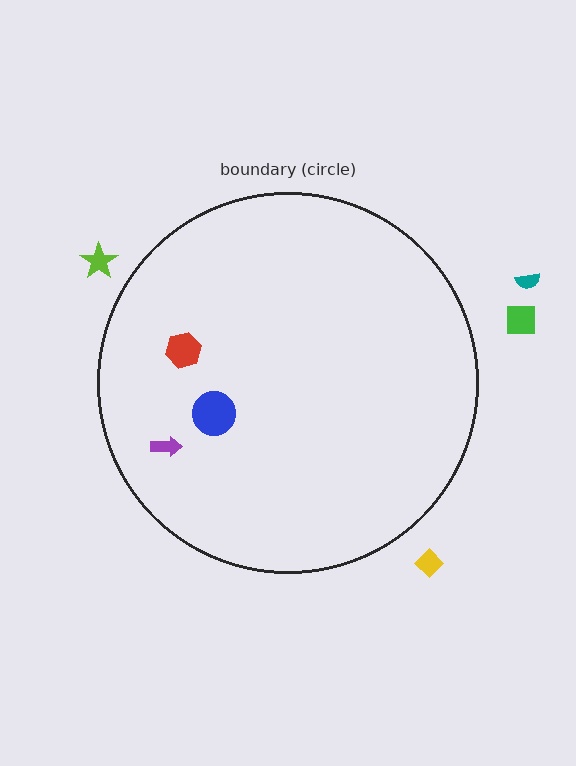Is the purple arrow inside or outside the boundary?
Inside.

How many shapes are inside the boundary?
3 inside, 4 outside.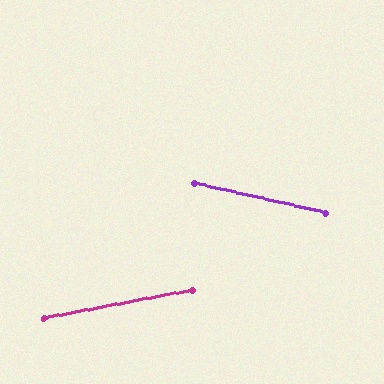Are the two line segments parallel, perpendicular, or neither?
Neither parallel nor perpendicular — they differ by about 24°.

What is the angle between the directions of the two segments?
Approximately 24 degrees.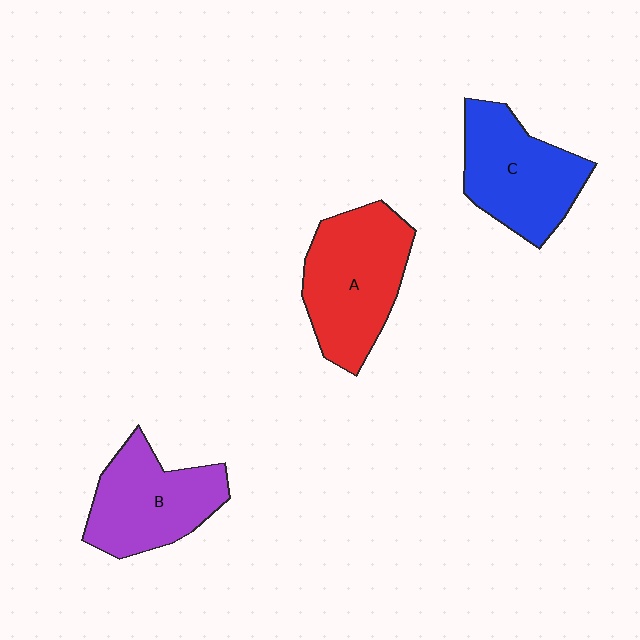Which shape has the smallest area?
Shape B (purple).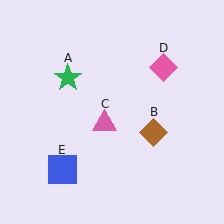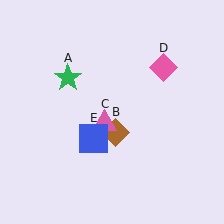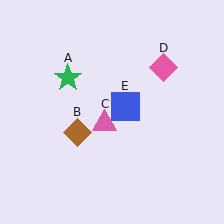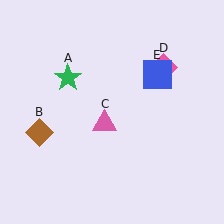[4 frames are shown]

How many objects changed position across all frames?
2 objects changed position: brown diamond (object B), blue square (object E).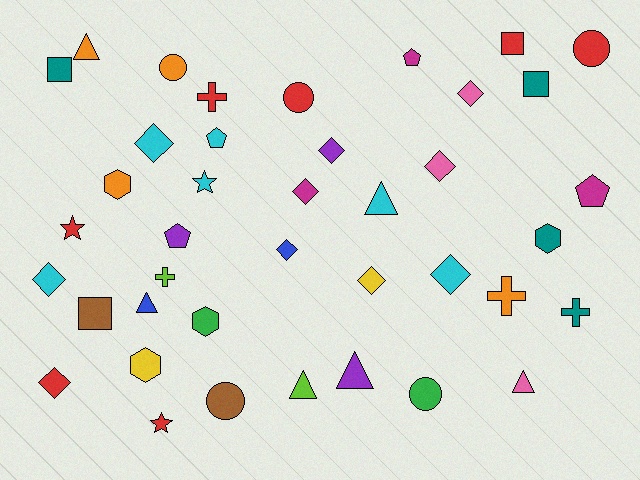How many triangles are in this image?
There are 6 triangles.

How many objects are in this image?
There are 40 objects.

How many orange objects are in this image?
There are 4 orange objects.